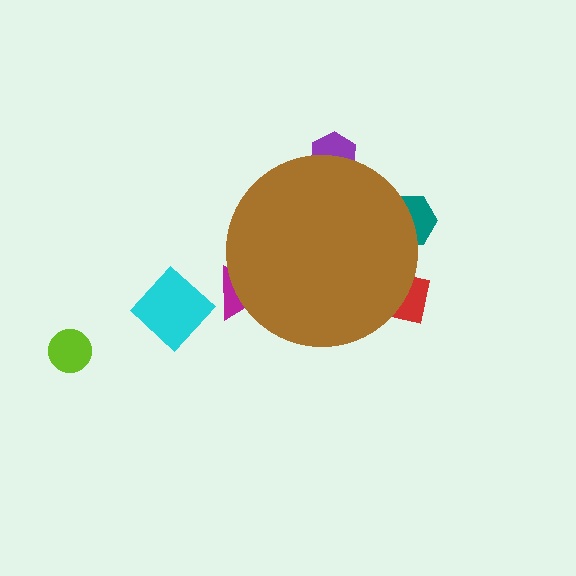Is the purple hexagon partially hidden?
Yes, the purple hexagon is partially hidden behind the brown circle.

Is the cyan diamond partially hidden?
No, the cyan diamond is fully visible.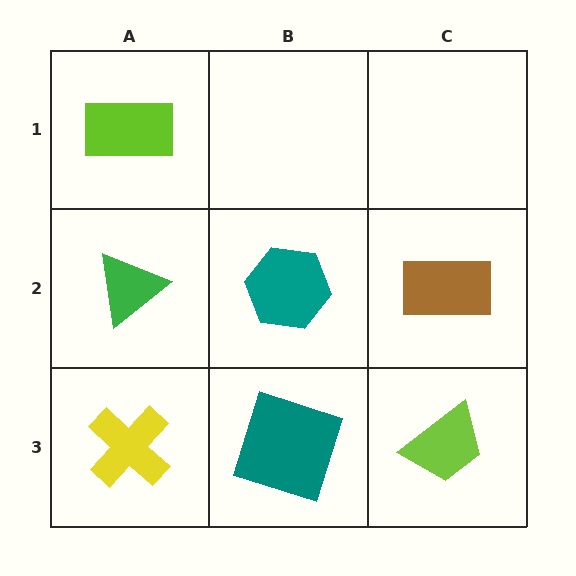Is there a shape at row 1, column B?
No, that cell is empty.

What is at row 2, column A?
A green triangle.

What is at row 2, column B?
A teal hexagon.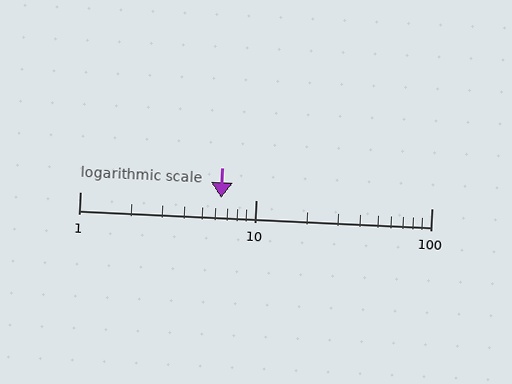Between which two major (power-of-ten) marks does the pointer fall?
The pointer is between 1 and 10.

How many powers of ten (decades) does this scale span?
The scale spans 2 decades, from 1 to 100.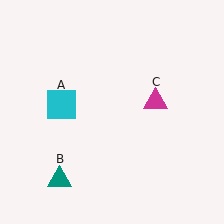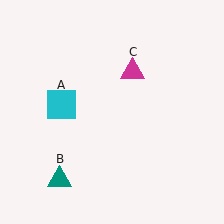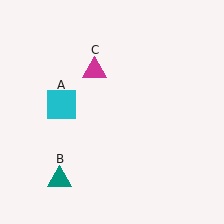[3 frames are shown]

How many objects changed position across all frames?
1 object changed position: magenta triangle (object C).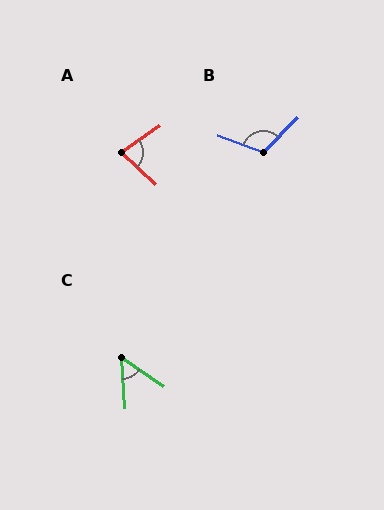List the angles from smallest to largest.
C (52°), A (78°), B (114°).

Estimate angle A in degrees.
Approximately 78 degrees.